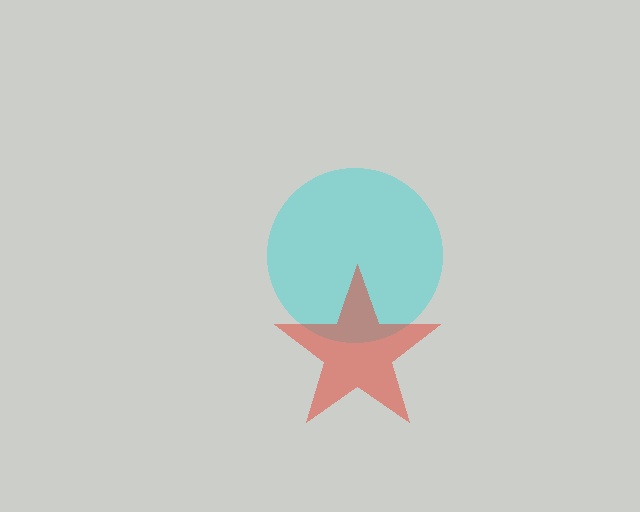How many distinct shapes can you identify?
There are 2 distinct shapes: a cyan circle, a red star.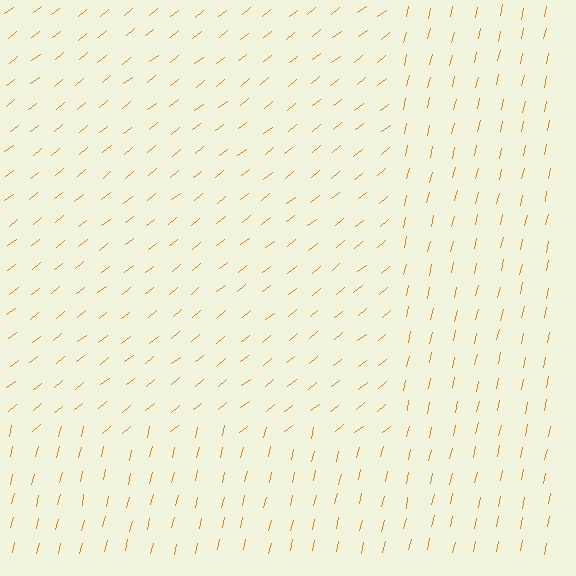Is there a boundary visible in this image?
Yes, there is a texture boundary formed by a change in line orientation.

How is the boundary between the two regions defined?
The boundary is defined purely by a change in line orientation (approximately 38 degrees difference). All lines are the same color and thickness.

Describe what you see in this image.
The image is filled with small orange line segments. A rectangle region in the image has lines oriented differently from the surrounding lines, creating a visible texture boundary.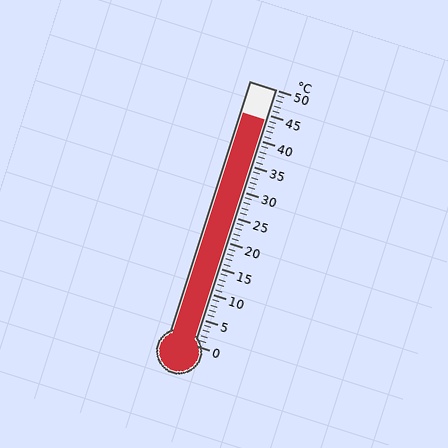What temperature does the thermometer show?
The thermometer shows approximately 44°C.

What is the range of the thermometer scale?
The thermometer scale ranges from 0°C to 50°C.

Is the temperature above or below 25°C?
The temperature is above 25°C.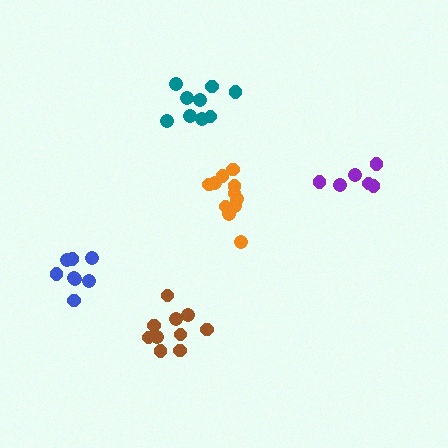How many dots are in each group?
Group 1: 10 dots, Group 2: 11 dots, Group 3: 8 dots, Group 4: 6 dots, Group 5: 9 dots (44 total).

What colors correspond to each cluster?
The clusters are colored: brown, orange, blue, purple, teal.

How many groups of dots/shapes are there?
There are 5 groups.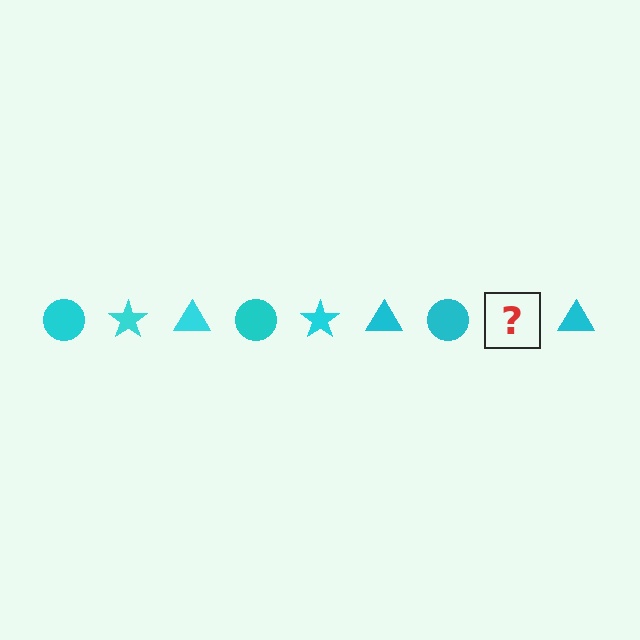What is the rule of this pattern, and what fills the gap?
The rule is that the pattern cycles through circle, star, triangle shapes in cyan. The gap should be filled with a cyan star.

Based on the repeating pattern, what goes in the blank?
The blank should be a cyan star.